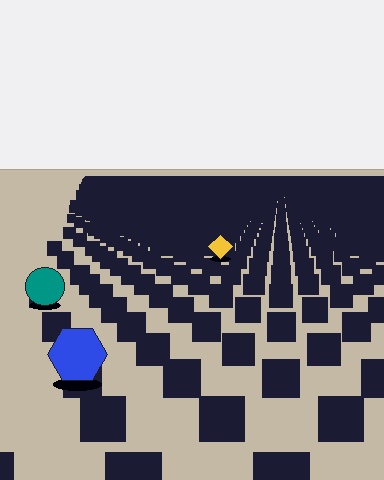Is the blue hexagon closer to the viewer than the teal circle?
Yes. The blue hexagon is closer — you can tell from the texture gradient: the ground texture is coarser near it.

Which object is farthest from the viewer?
The yellow diamond is farthest from the viewer. It appears smaller and the ground texture around it is denser.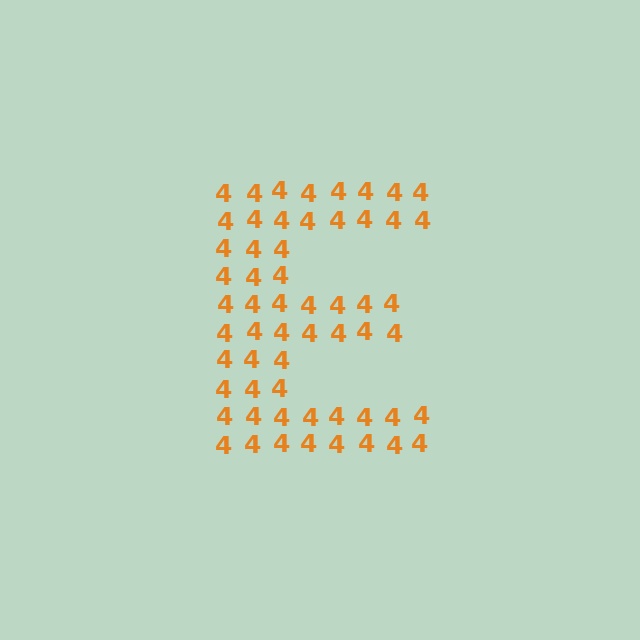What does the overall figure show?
The overall figure shows the letter E.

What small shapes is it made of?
It is made of small digit 4's.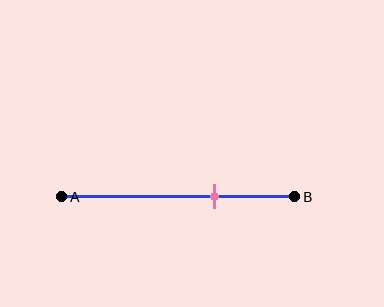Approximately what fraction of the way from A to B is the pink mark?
The pink mark is approximately 65% of the way from A to B.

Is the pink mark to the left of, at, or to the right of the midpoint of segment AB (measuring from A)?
The pink mark is to the right of the midpoint of segment AB.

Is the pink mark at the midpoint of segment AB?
No, the mark is at about 65% from A, not at the 50% midpoint.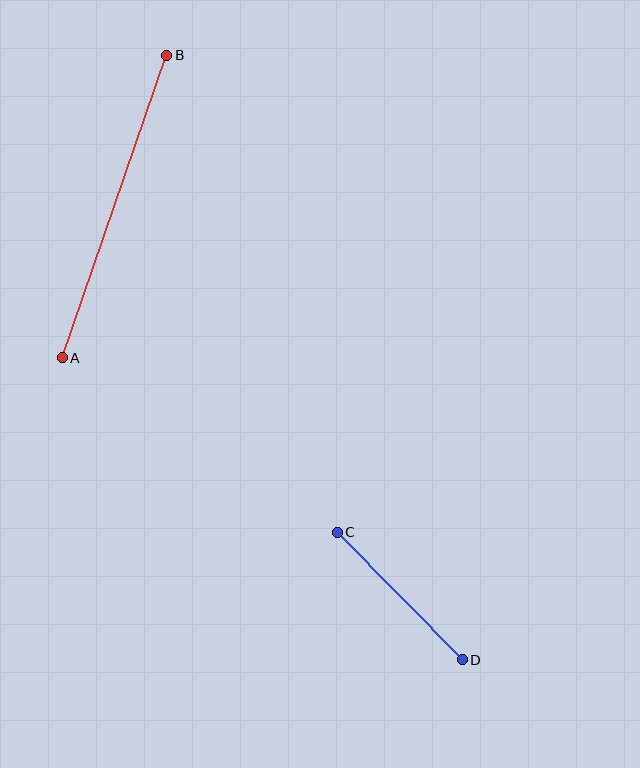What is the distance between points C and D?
The distance is approximately 178 pixels.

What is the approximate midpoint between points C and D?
The midpoint is at approximately (400, 596) pixels.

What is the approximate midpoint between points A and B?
The midpoint is at approximately (114, 207) pixels.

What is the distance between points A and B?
The distance is approximately 320 pixels.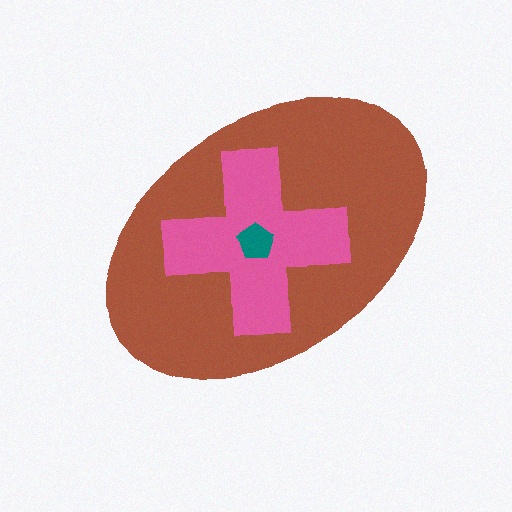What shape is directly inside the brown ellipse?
The pink cross.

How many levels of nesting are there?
3.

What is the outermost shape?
The brown ellipse.